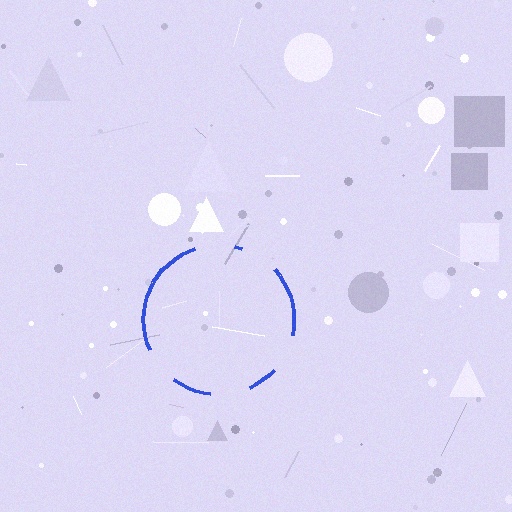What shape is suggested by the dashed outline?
The dashed outline suggests a circle.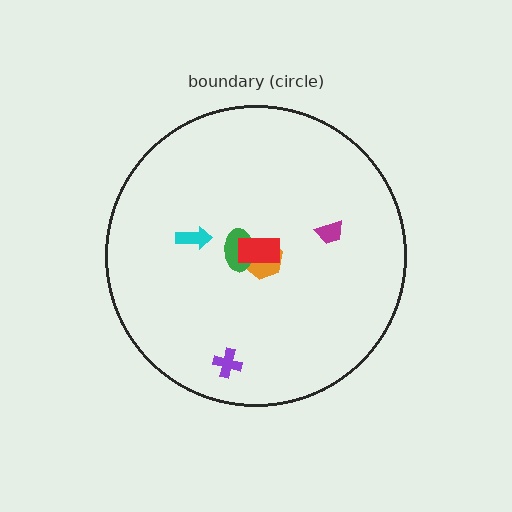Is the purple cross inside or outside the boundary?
Inside.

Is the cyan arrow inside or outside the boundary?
Inside.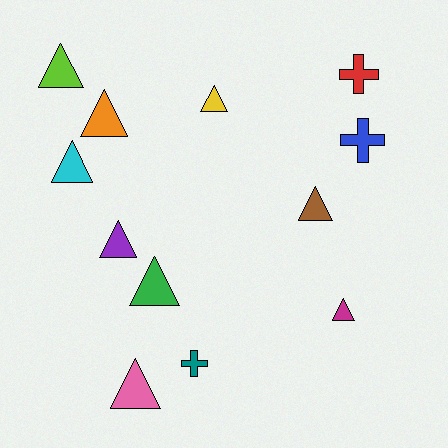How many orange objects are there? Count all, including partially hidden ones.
There is 1 orange object.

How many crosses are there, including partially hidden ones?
There are 3 crosses.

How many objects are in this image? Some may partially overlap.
There are 12 objects.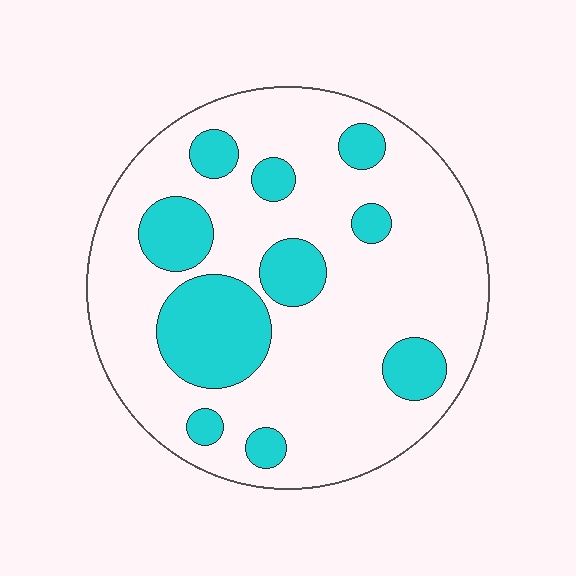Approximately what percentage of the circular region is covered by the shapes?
Approximately 25%.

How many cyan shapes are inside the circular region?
10.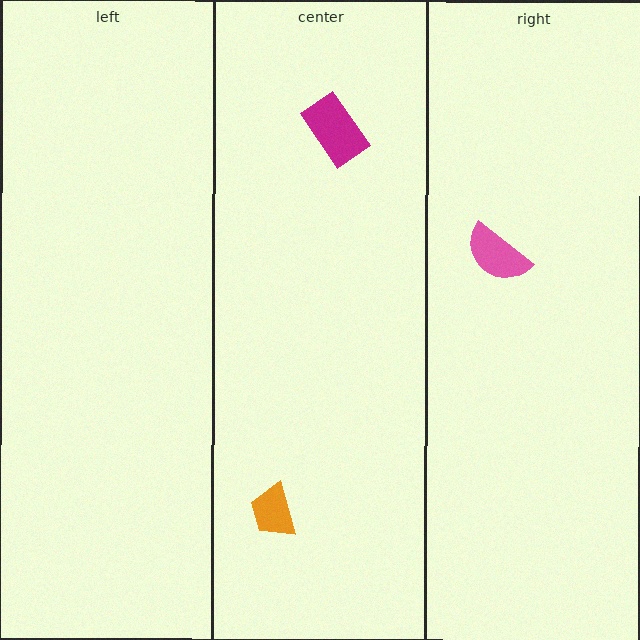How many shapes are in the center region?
2.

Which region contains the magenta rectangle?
The center region.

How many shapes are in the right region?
1.